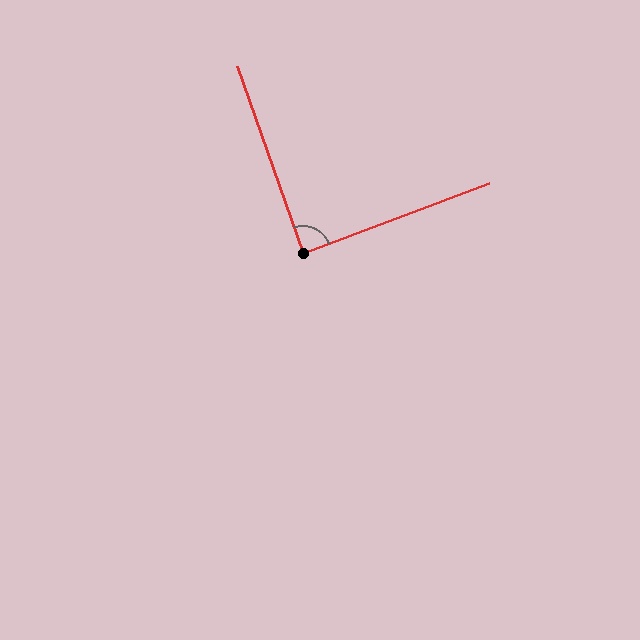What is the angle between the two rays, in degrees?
Approximately 89 degrees.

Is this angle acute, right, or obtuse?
It is approximately a right angle.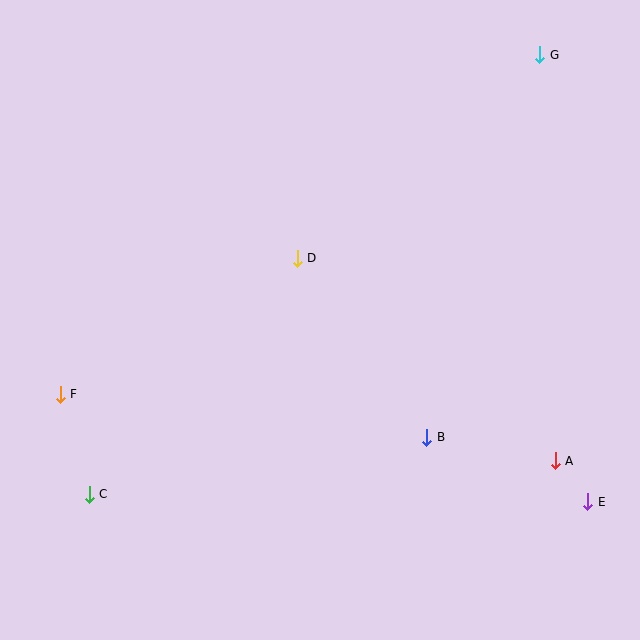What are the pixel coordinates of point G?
Point G is at (540, 55).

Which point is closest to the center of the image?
Point D at (297, 258) is closest to the center.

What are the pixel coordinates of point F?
Point F is at (60, 394).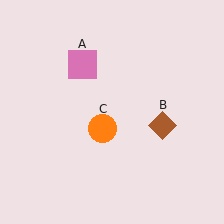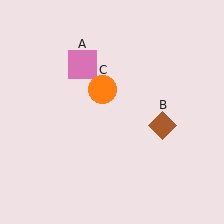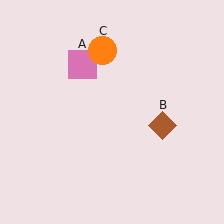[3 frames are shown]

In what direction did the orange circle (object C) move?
The orange circle (object C) moved up.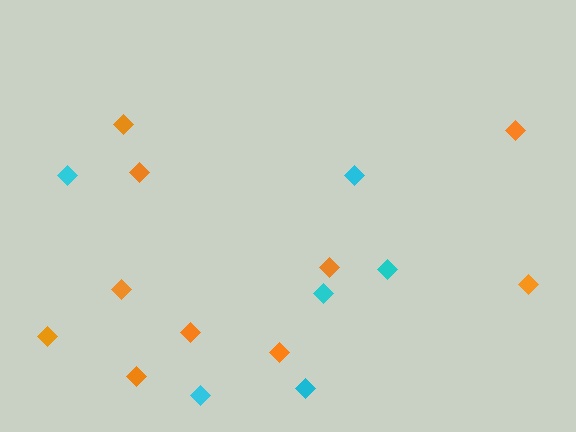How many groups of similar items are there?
There are 2 groups: one group of cyan diamonds (6) and one group of orange diamonds (10).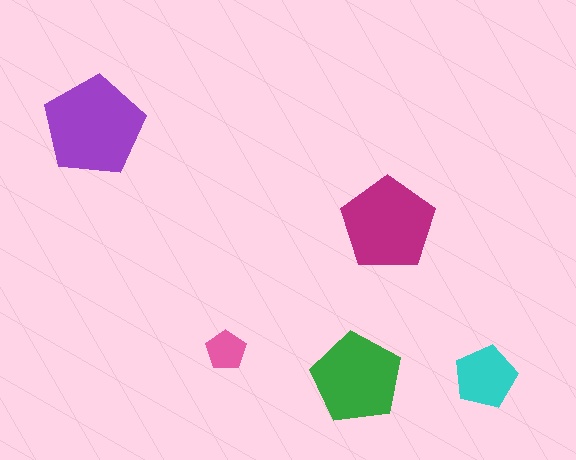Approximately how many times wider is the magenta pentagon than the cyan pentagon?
About 1.5 times wider.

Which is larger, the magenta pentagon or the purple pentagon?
The purple one.